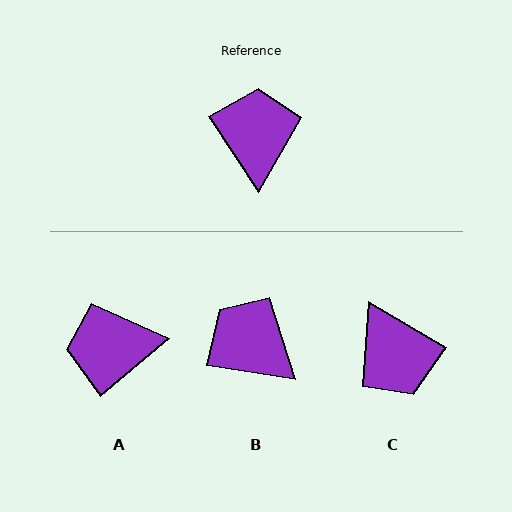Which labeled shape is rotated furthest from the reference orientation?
C, about 154 degrees away.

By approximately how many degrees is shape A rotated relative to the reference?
Approximately 96 degrees counter-clockwise.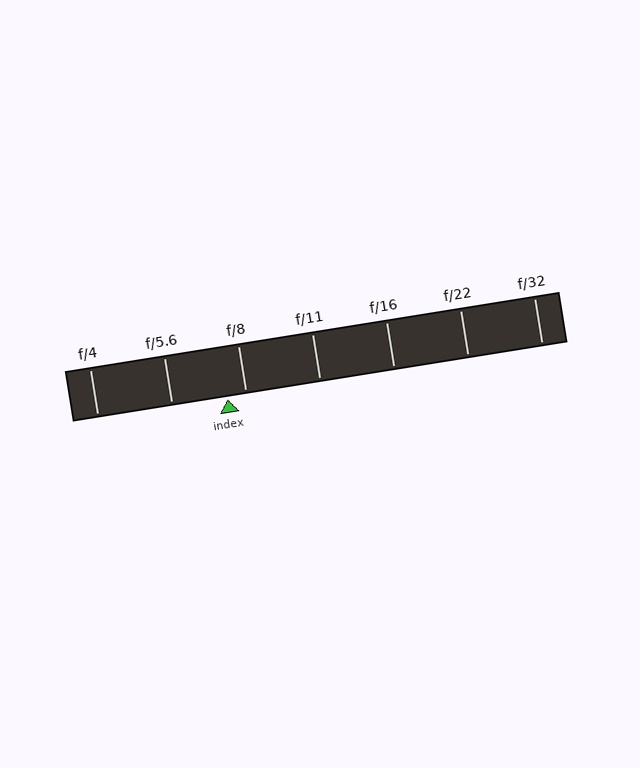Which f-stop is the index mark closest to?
The index mark is closest to f/8.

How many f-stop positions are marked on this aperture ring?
There are 7 f-stop positions marked.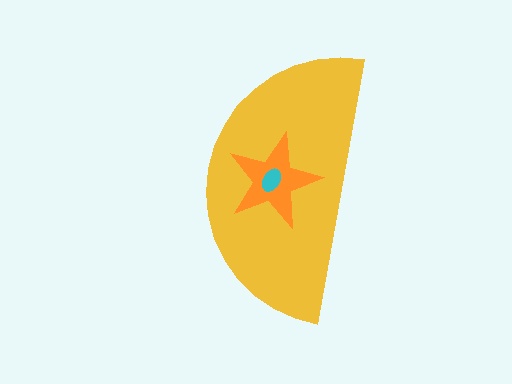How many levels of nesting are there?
3.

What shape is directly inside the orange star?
The cyan ellipse.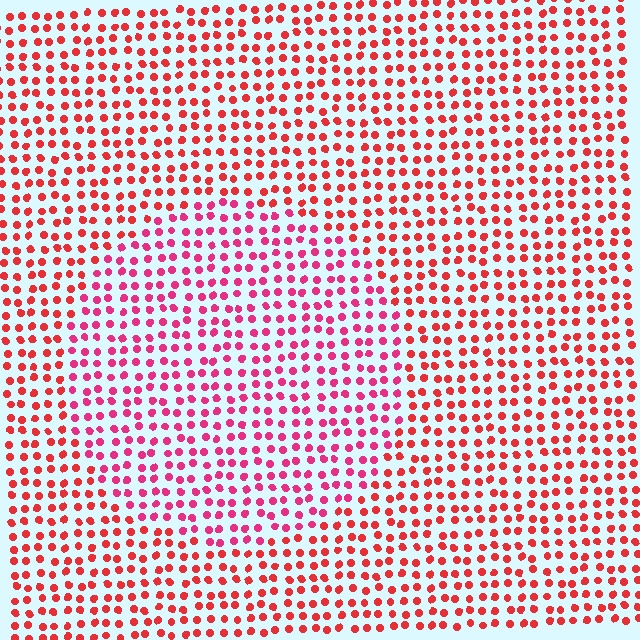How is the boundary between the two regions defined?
The boundary is defined purely by a slight shift in hue (about 26 degrees). Spacing, size, and orientation are identical on both sides.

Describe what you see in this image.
The image is filled with small red elements in a uniform arrangement. A circle-shaped region is visible where the elements are tinted to a slightly different hue, forming a subtle color boundary.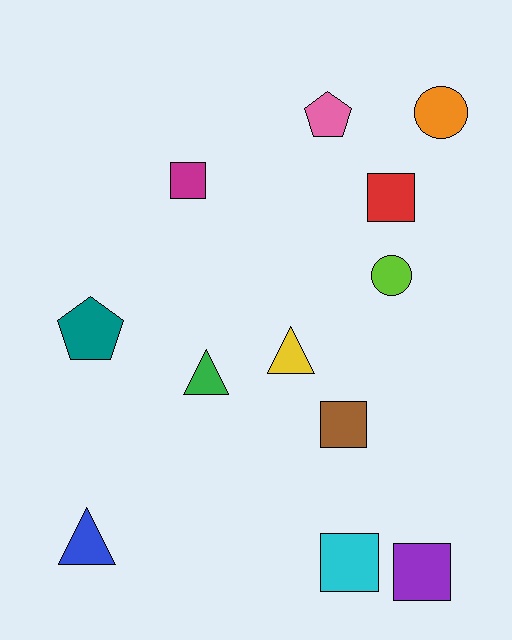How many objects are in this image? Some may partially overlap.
There are 12 objects.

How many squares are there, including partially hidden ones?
There are 5 squares.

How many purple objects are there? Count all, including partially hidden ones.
There is 1 purple object.